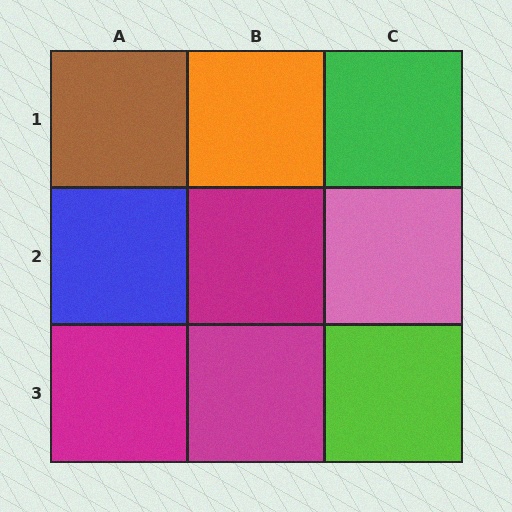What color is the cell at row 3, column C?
Lime.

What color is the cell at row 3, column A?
Magenta.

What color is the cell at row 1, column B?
Orange.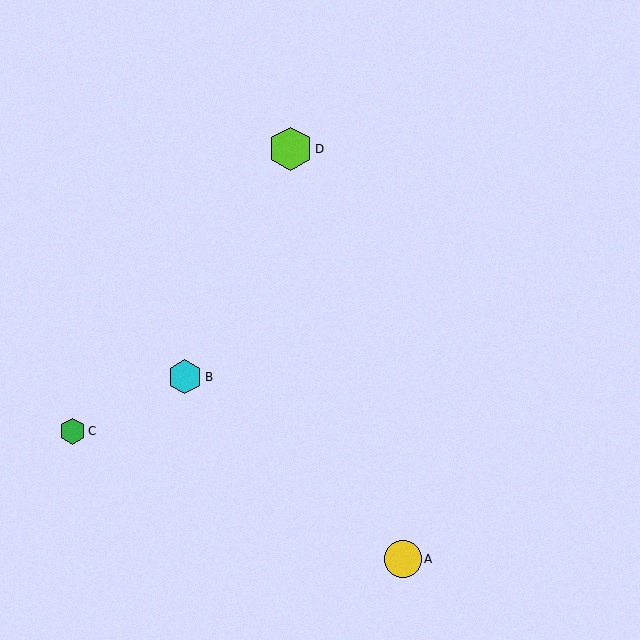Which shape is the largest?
The lime hexagon (labeled D) is the largest.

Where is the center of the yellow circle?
The center of the yellow circle is at (403, 559).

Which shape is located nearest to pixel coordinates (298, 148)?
The lime hexagon (labeled D) at (290, 149) is nearest to that location.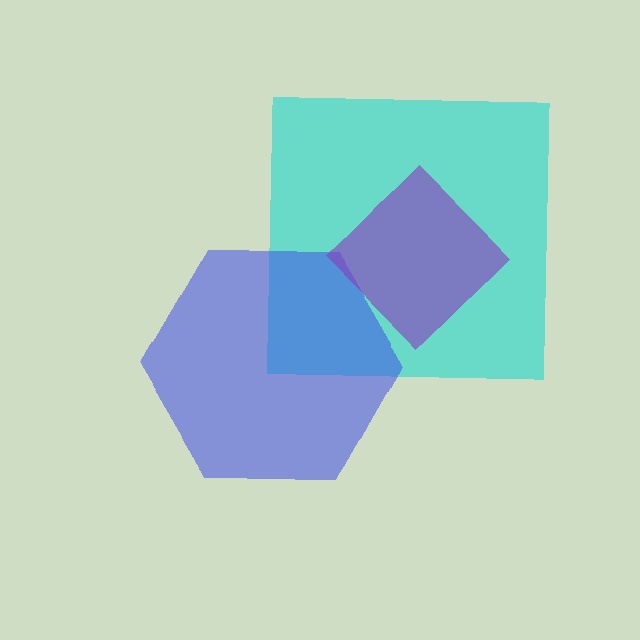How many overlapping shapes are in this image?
There are 3 overlapping shapes in the image.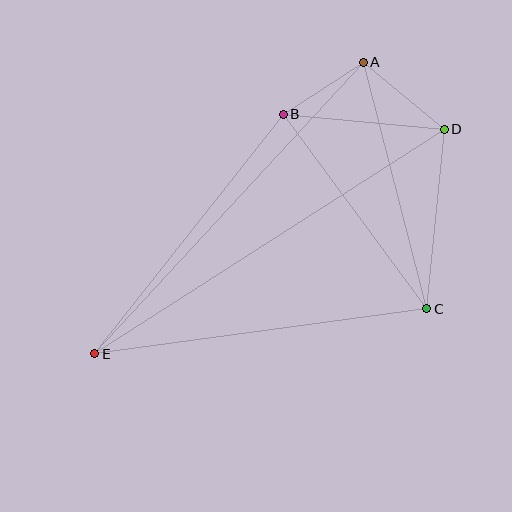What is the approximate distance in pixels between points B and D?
The distance between B and D is approximately 162 pixels.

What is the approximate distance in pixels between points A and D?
The distance between A and D is approximately 105 pixels.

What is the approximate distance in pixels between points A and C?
The distance between A and C is approximately 254 pixels.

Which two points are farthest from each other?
Points D and E are farthest from each other.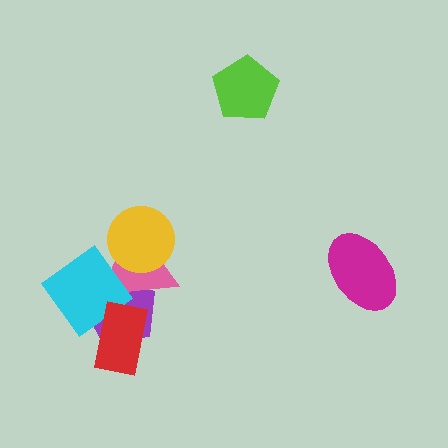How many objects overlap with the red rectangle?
2 objects overlap with the red rectangle.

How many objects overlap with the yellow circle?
1 object overlaps with the yellow circle.